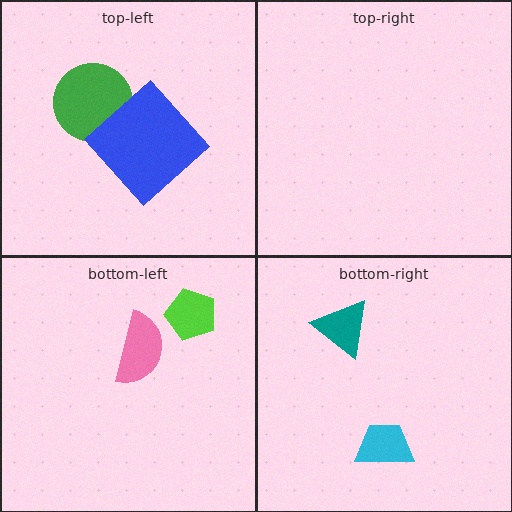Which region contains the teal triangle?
The bottom-right region.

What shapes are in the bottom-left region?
The pink semicircle, the lime pentagon.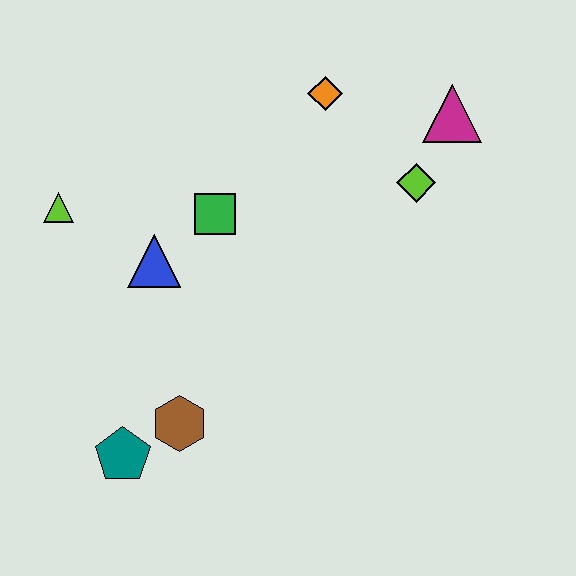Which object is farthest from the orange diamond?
The teal pentagon is farthest from the orange diamond.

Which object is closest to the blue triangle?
The green square is closest to the blue triangle.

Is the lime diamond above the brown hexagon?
Yes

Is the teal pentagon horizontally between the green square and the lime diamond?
No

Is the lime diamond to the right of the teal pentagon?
Yes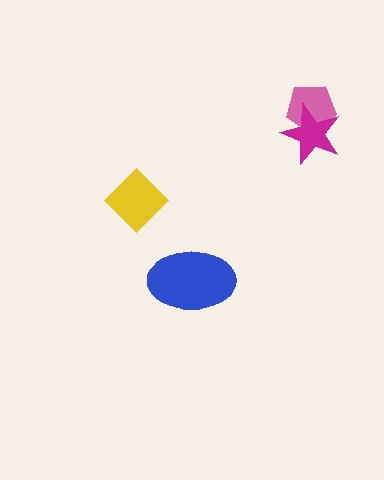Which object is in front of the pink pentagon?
The magenta star is in front of the pink pentagon.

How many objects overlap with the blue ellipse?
0 objects overlap with the blue ellipse.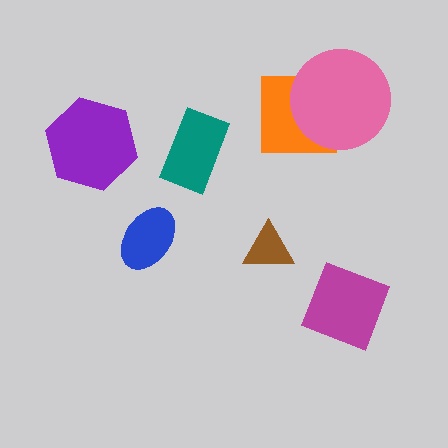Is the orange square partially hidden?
Yes, it is partially covered by another shape.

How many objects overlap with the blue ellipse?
0 objects overlap with the blue ellipse.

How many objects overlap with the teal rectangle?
0 objects overlap with the teal rectangle.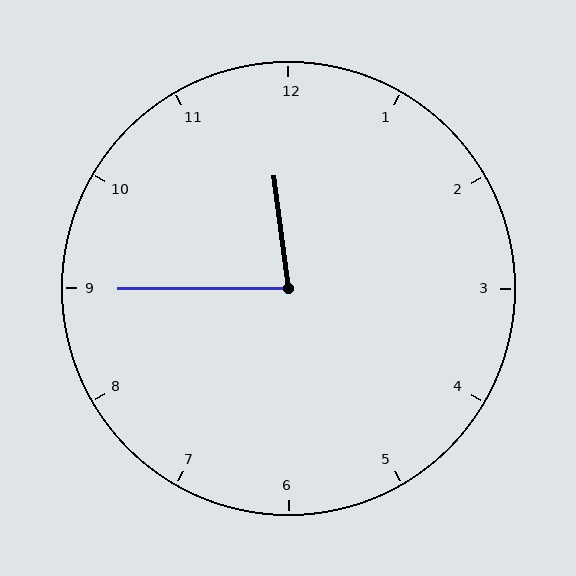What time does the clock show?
11:45.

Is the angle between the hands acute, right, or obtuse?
It is acute.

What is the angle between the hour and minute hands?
Approximately 82 degrees.